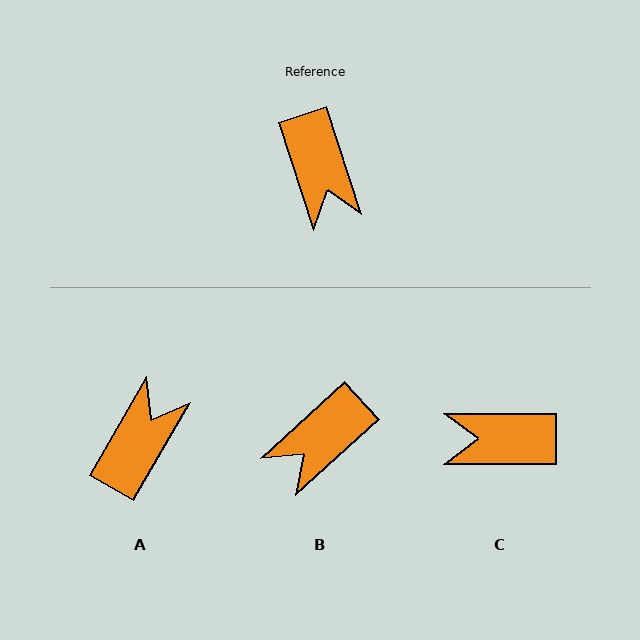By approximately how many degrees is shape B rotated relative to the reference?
Approximately 66 degrees clockwise.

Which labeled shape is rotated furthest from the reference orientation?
A, about 132 degrees away.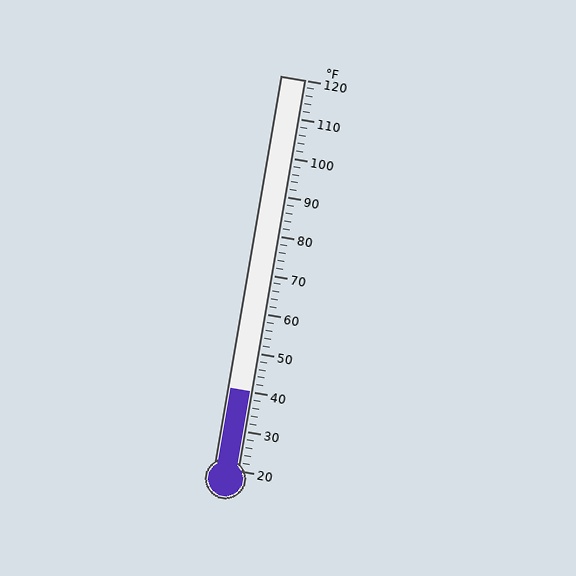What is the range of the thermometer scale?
The thermometer scale ranges from 20°F to 120°F.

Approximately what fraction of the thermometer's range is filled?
The thermometer is filled to approximately 20% of its range.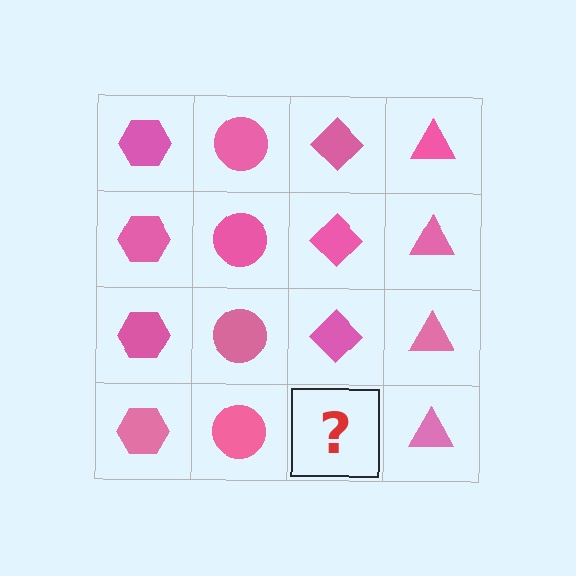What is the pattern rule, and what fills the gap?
The rule is that each column has a consistent shape. The gap should be filled with a pink diamond.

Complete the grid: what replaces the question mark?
The question mark should be replaced with a pink diamond.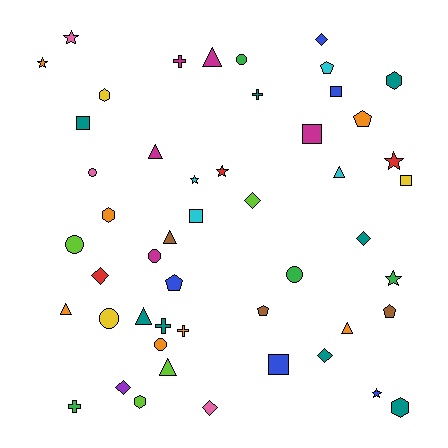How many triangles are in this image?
There are 8 triangles.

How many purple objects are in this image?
There is 1 purple object.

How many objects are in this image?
There are 50 objects.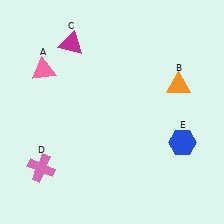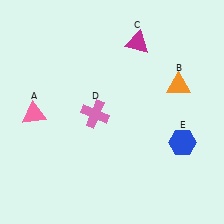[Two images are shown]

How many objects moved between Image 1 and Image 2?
3 objects moved between the two images.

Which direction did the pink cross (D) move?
The pink cross (D) moved right.